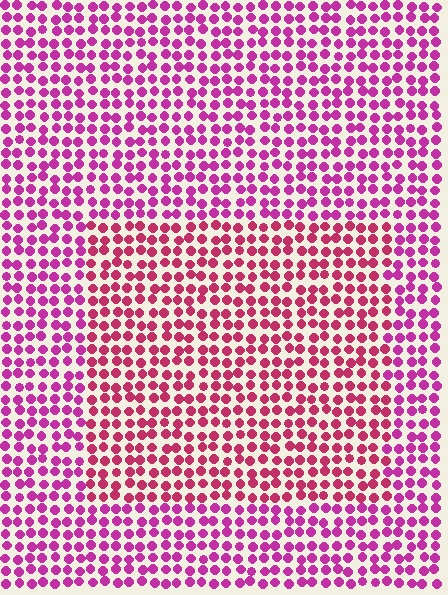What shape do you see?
I see a rectangle.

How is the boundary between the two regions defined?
The boundary is defined purely by a slight shift in hue (about 26 degrees). Spacing, size, and orientation are identical on both sides.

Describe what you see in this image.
The image is filled with small magenta elements in a uniform arrangement. A rectangle-shaped region is visible where the elements are tinted to a slightly different hue, forming a subtle color boundary.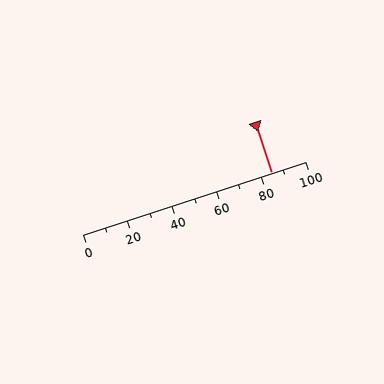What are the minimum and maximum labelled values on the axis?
The axis runs from 0 to 100.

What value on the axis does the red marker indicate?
The marker indicates approximately 85.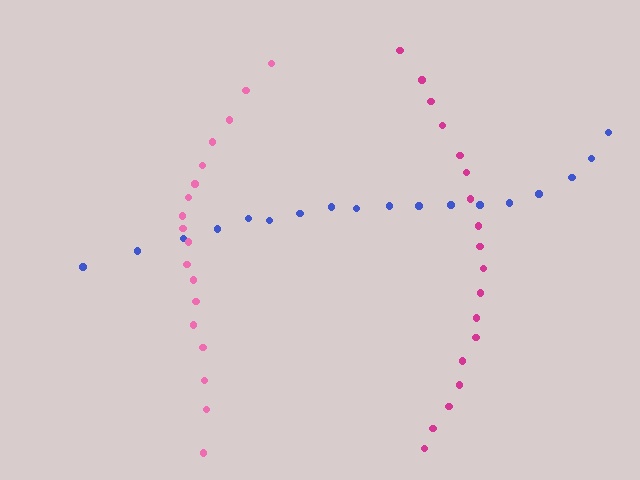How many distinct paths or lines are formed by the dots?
There are 3 distinct paths.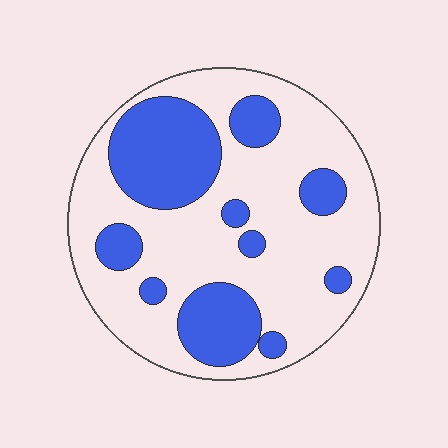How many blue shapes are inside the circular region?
10.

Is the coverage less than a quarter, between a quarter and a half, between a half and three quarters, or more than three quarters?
Between a quarter and a half.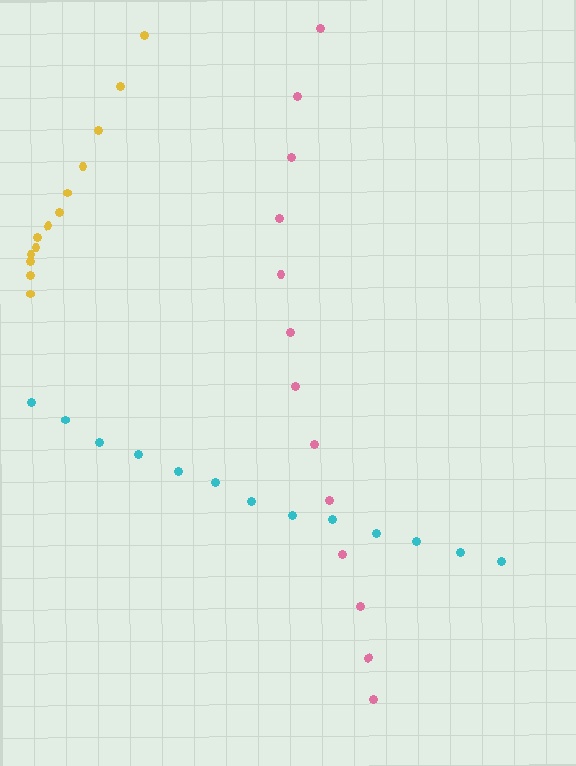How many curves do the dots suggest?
There are 3 distinct paths.